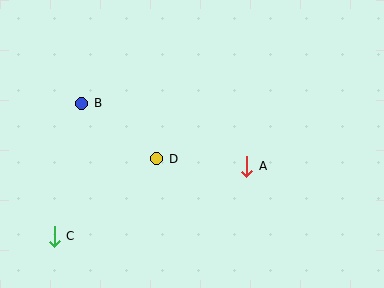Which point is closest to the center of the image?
Point D at (157, 159) is closest to the center.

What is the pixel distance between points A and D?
The distance between A and D is 91 pixels.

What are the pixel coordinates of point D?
Point D is at (157, 159).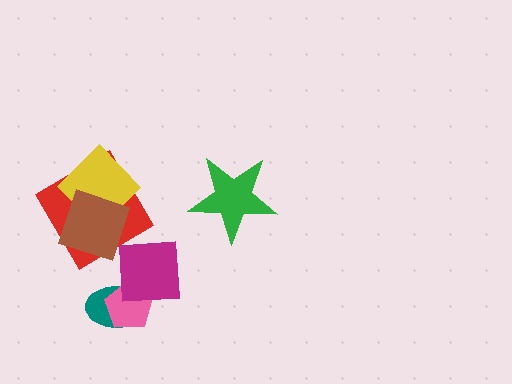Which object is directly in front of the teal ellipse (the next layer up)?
The pink pentagon is directly in front of the teal ellipse.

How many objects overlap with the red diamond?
2 objects overlap with the red diamond.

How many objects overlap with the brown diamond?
2 objects overlap with the brown diamond.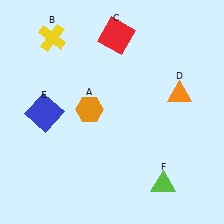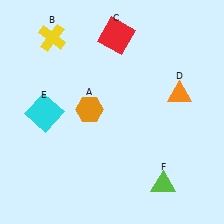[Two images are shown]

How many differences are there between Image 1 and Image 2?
There is 1 difference between the two images.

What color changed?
The square (E) changed from blue in Image 1 to cyan in Image 2.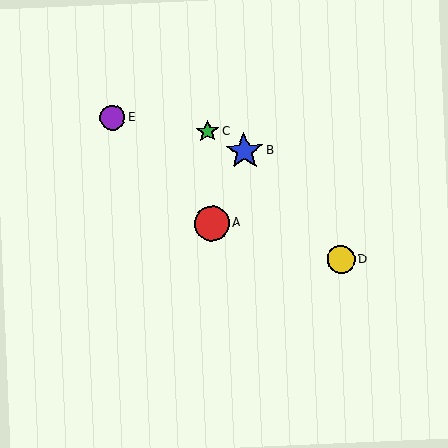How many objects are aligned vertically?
2 objects (A, C) are aligned vertically.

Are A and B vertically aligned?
No, A is at x≈212 and B is at x≈244.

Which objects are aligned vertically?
Objects A, C are aligned vertically.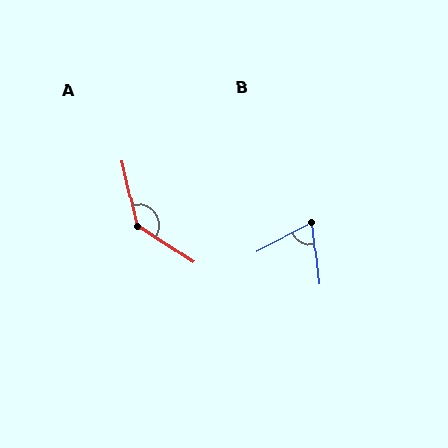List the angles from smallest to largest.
B (69°), A (136°).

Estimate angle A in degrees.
Approximately 136 degrees.